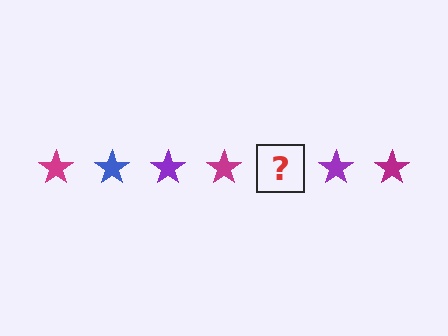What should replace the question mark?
The question mark should be replaced with a blue star.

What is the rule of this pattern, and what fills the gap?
The rule is that the pattern cycles through magenta, blue, purple stars. The gap should be filled with a blue star.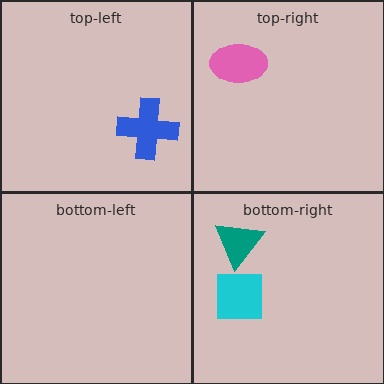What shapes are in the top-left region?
The blue cross.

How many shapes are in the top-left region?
1.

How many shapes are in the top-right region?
1.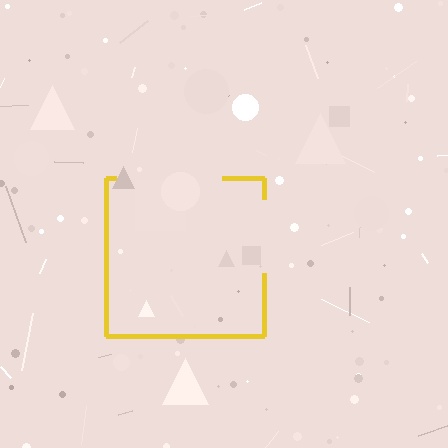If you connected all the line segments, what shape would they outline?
They would outline a square.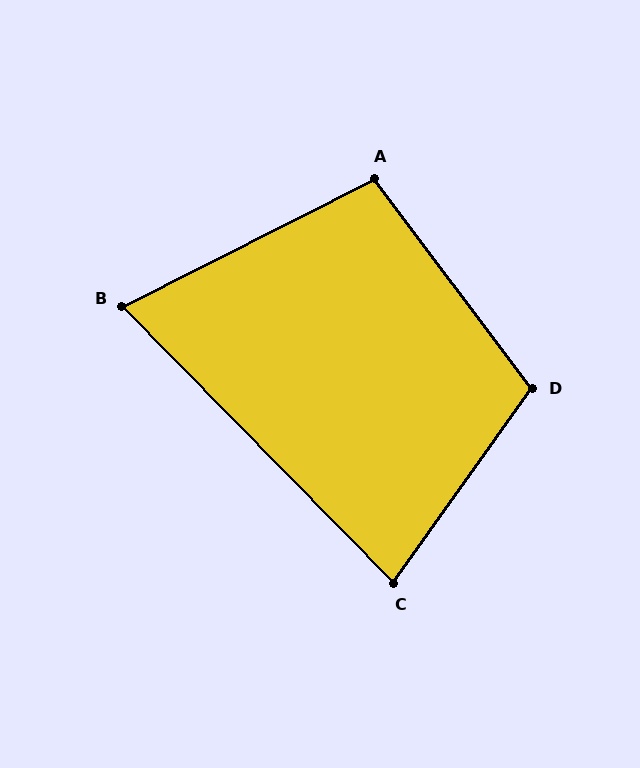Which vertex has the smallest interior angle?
B, at approximately 72 degrees.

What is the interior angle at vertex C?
Approximately 80 degrees (acute).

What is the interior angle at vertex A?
Approximately 100 degrees (obtuse).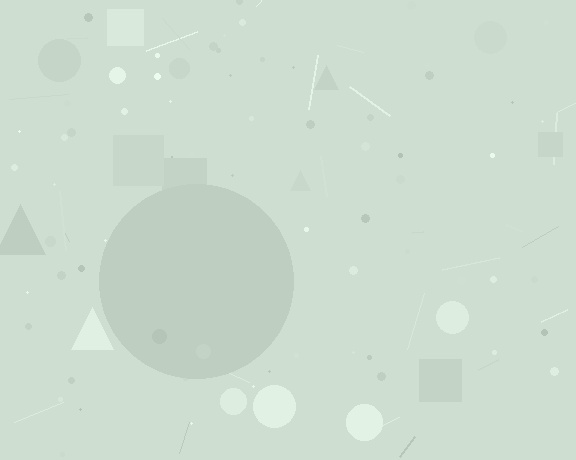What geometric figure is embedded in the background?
A circle is embedded in the background.